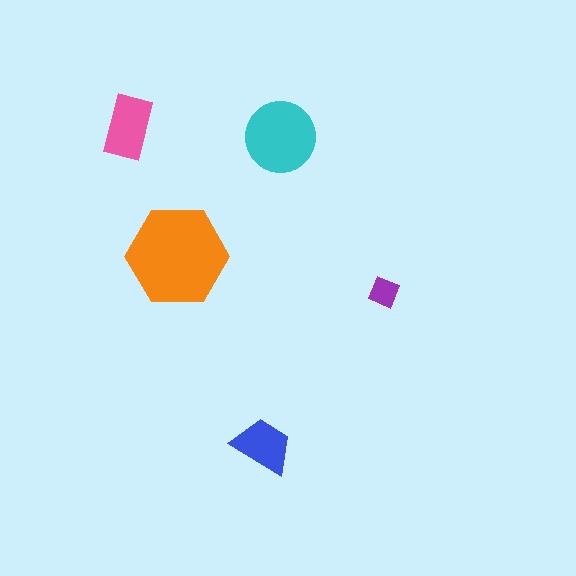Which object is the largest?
The orange hexagon.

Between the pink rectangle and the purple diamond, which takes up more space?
The pink rectangle.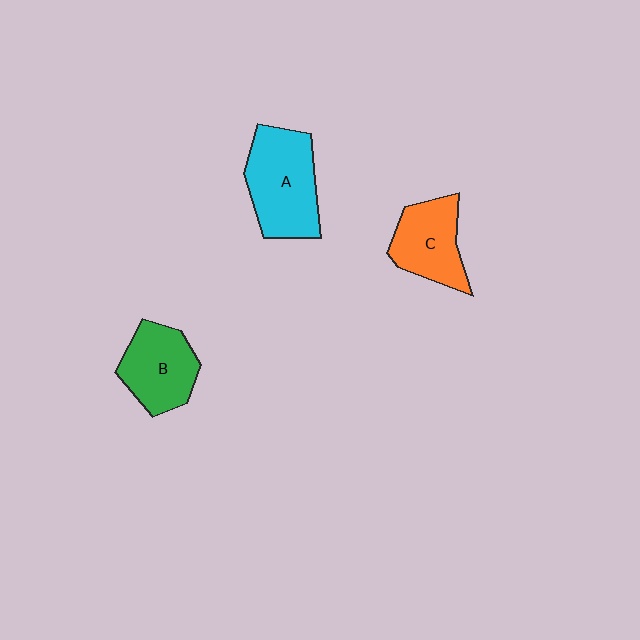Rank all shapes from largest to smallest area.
From largest to smallest: A (cyan), B (green), C (orange).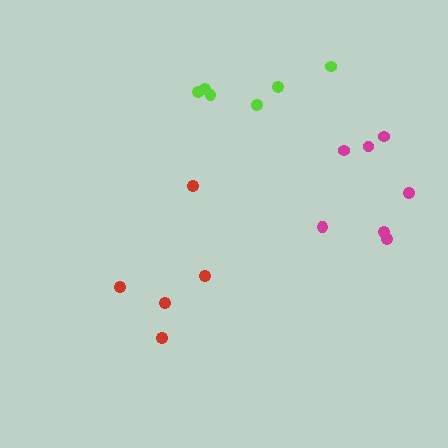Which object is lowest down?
The red cluster is bottommost.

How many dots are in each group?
Group 1: 6 dots, Group 2: 5 dots, Group 3: 7 dots (18 total).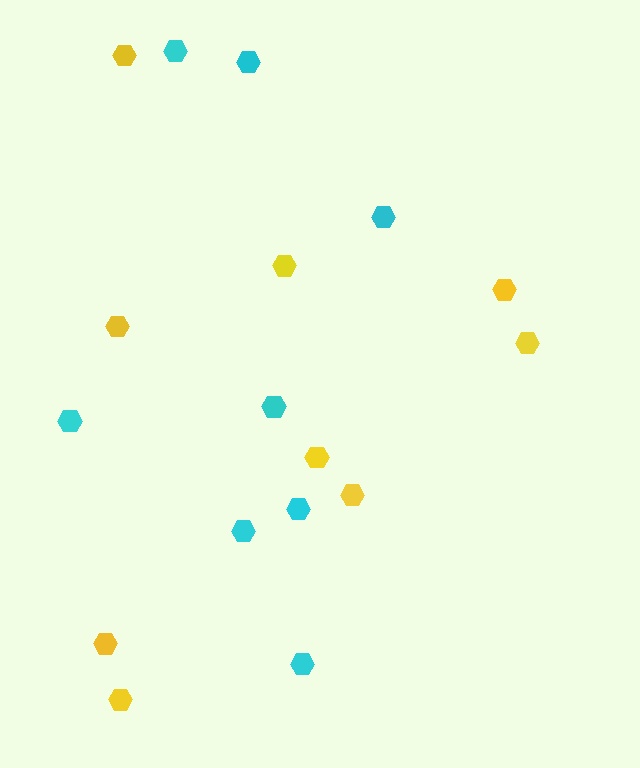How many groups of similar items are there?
There are 2 groups: one group of cyan hexagons (8) and one group of yellow hexagons (9).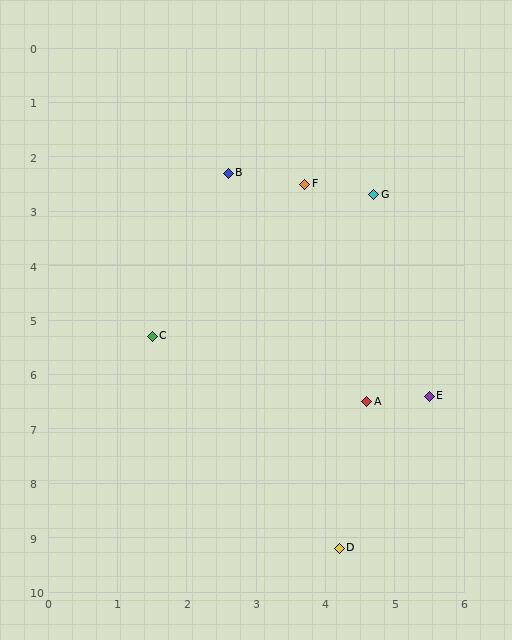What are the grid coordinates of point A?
Point A is at approximately (4.6, 6.5).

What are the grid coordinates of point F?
Point F is at approximately (3.7, 2.5).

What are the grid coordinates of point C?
Point C is at approximately (1.5, 5.3).